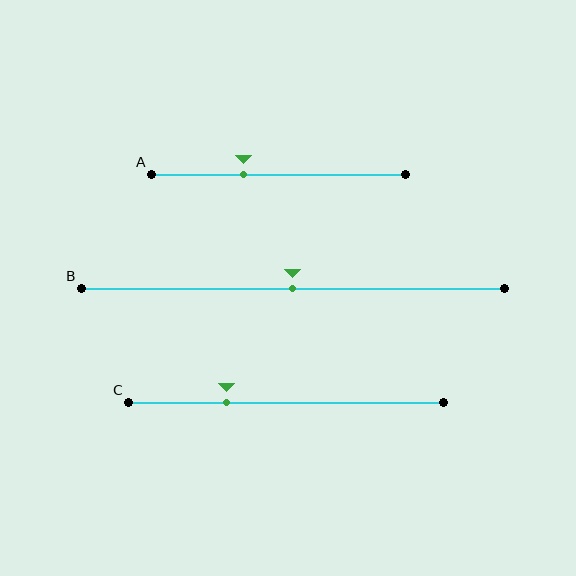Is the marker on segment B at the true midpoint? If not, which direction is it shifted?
Yes, the marker on segment B is at the true midpoint.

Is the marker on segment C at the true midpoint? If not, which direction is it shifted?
No, the marker on segment C is shifted to the left by about 19% of the segment length.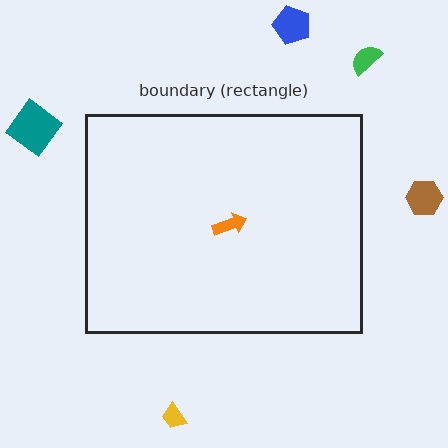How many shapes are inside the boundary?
1 inside, 5 outside.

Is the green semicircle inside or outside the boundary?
Outside.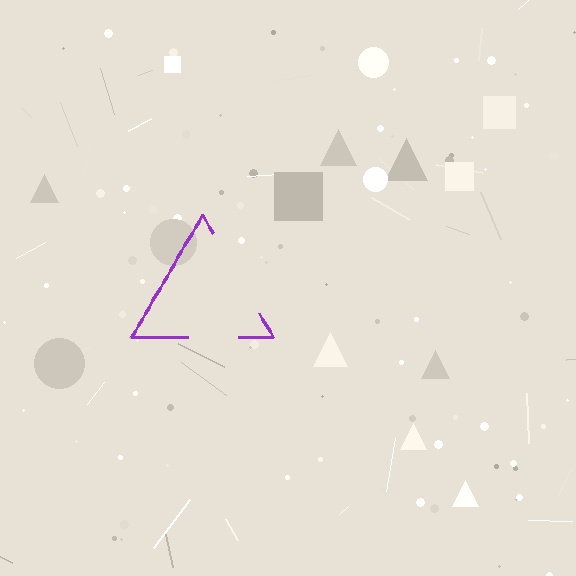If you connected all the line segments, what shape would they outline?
They would outline a triangle.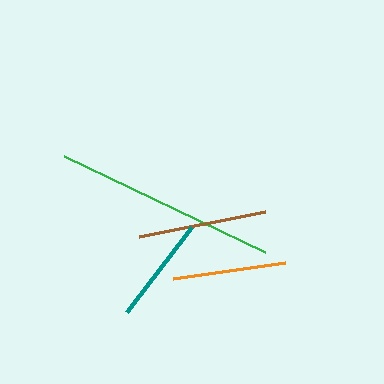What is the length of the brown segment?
The brown segment is approximately 128 pixels long.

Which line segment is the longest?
The green line is the longest at approximately 223 pixels.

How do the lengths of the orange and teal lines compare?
The orange and teal lines are approximately the same length.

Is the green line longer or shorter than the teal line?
The green line is longer than the teal line.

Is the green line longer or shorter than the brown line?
The green line is longer than the brown line.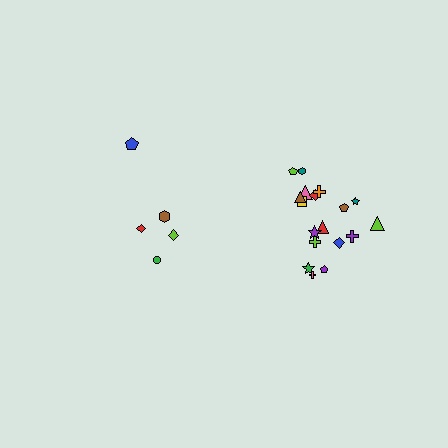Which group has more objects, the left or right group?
The right group.